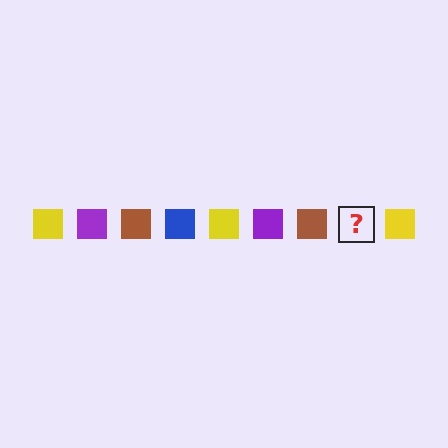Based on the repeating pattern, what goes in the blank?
The blank should be a blue square.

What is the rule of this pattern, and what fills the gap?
The rule is that the pattern cycles through yellow, purple, brown, blue squares. The gap should be filled with a blue square.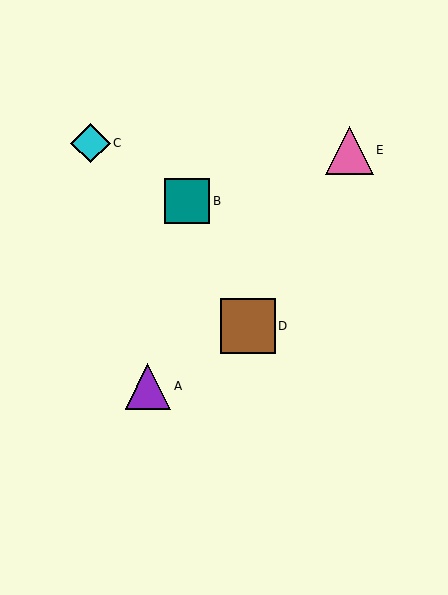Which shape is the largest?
The brown square (labeled D) is the largest.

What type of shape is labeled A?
Shape A is a purple triangle.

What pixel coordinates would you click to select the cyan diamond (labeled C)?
Click at (90, 143) to select the cyan diamond C.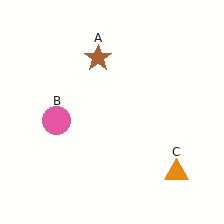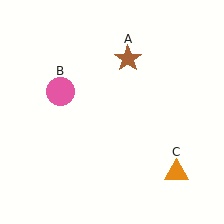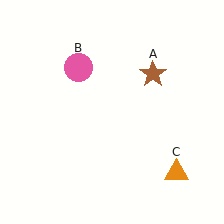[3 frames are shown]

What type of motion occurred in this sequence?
The brown star (object A), pink circle (object B) rotated clockwise around the center of the scene.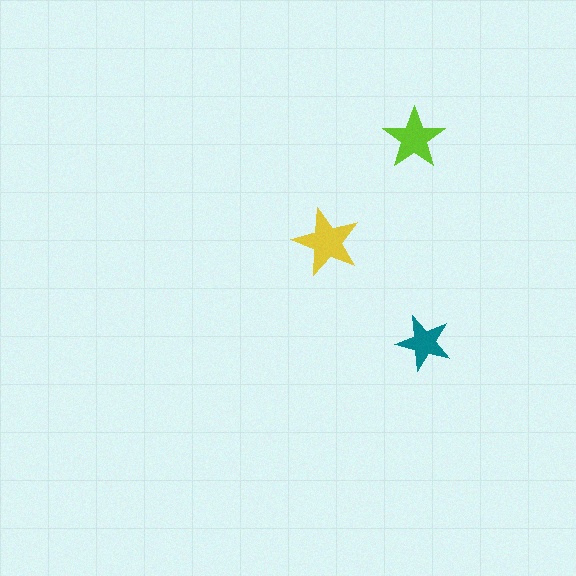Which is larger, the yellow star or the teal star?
The yellow one.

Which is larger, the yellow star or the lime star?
The yellow one.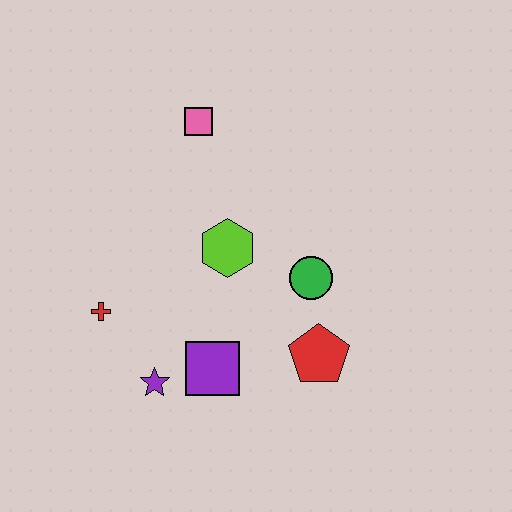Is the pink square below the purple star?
No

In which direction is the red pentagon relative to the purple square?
The red pentagon is to the right of the purple square.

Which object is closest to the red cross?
The purple star is closest to the red cross.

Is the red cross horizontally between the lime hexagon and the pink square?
No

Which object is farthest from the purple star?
The pink square is farthest from the purple star.